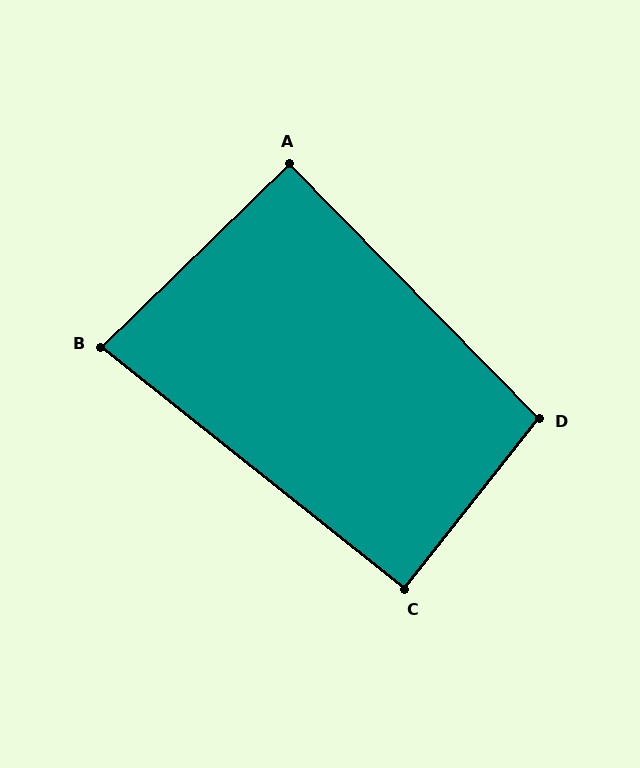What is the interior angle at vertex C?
Approximately 90 degrees (approximately right).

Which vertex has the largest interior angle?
D, at approximately 97 degrees.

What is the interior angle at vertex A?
Approximately 90 degrees (approximately right).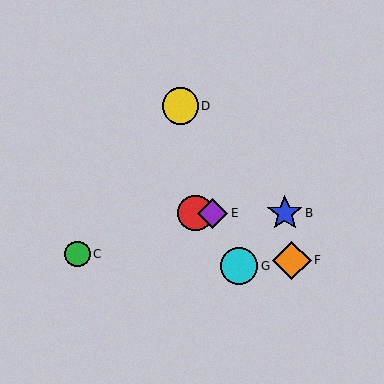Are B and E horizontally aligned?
Yes, both are at y≈213.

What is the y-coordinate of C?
Object C is at y≈254.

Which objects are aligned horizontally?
Objects A, B, E are aligned horizontally.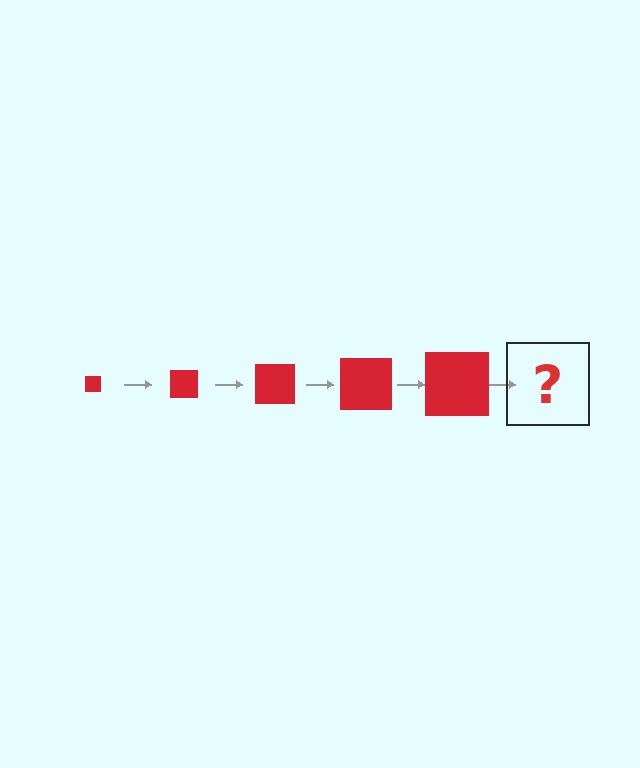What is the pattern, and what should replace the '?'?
The pattern is that the square gets progressively larger each step. The '?' should be a red square, larger than the previous one.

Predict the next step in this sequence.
The next step is a red square, larger than the previous one.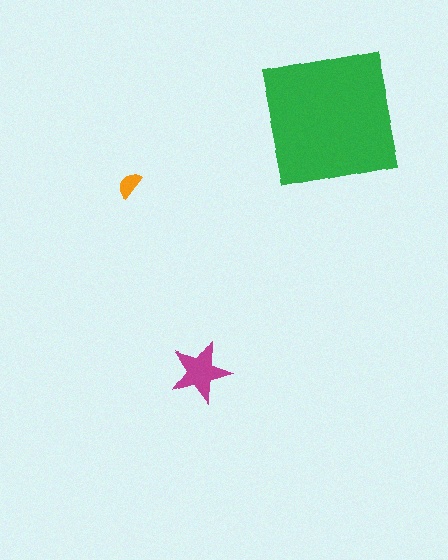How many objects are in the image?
There are 3 objects in the image.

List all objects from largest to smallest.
The green square, the magenta star, the orange semicircle.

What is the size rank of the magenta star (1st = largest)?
2nd.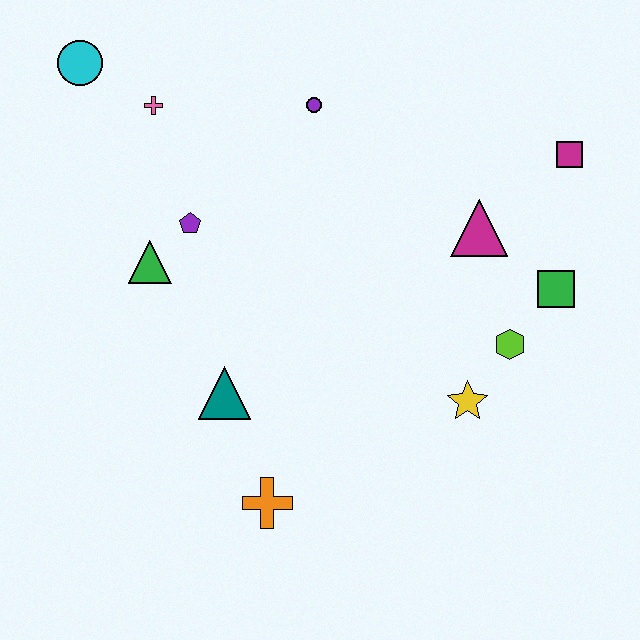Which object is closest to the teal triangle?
The orange cross is closest to the teal triangle.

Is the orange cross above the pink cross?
No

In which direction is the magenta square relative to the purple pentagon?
The magenta square is to the right of the purple pentagon.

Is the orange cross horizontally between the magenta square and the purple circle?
No